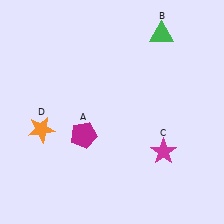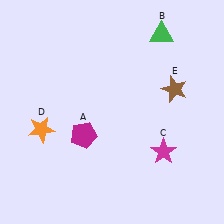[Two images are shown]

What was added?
A brown star (E) was added in Image 2.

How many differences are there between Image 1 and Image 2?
There is 1 difference between the two images.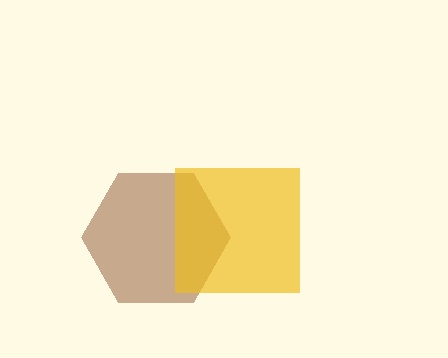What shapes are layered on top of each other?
The layered shapes are: a brown hexagon, a yellow square.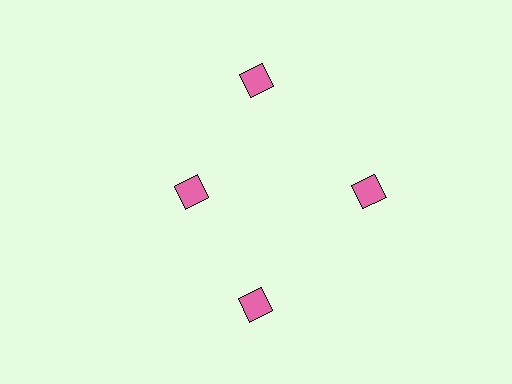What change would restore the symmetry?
The symmetry would be restored by moving it outward, back onto the ring so that all 4 diamonds sit at equal angles and equal distance from the center.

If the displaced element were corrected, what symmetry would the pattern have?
It would have 4-fold rotational symmetry — the pattern would map onto itself every 90 degrees.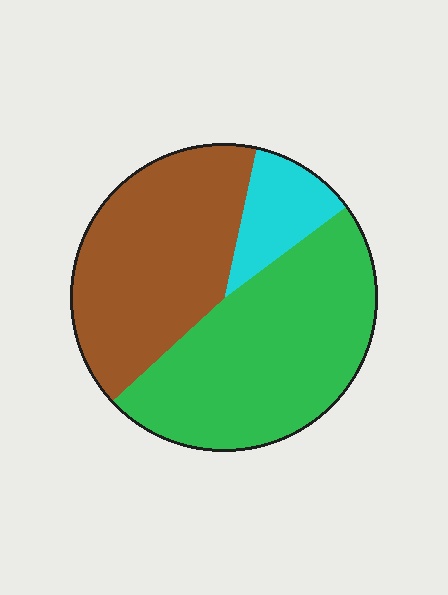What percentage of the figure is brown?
Brown takes up about two fifths (2/5) of the figure.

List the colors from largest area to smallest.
From largest to smallest: green, brown, cyan.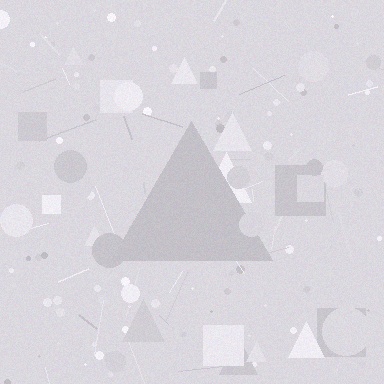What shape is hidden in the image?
A triangle is hidden in the image.